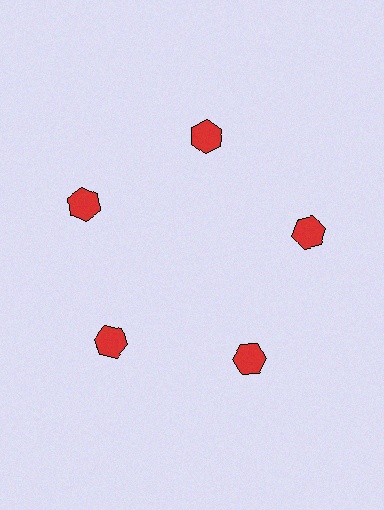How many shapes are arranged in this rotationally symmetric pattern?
There are 5 shapes, arranged in 5 groups of 1.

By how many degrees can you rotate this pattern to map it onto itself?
The pattern maps onto itself every 72 degrees of rotation.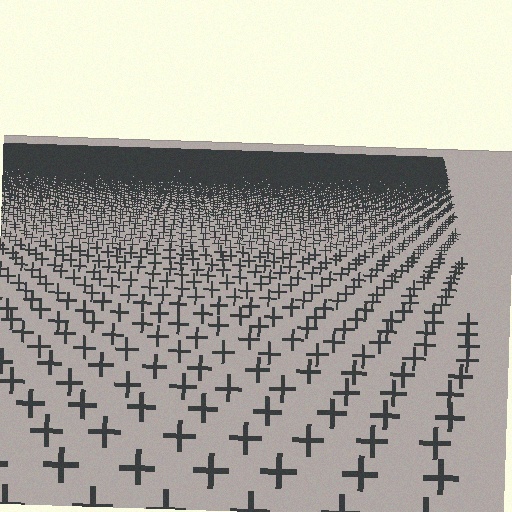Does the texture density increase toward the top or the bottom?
Density increases toward the top.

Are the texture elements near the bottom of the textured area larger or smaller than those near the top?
Larger. Near the bottom, elements are closer to the viewer and appear at a bigger on-screen size.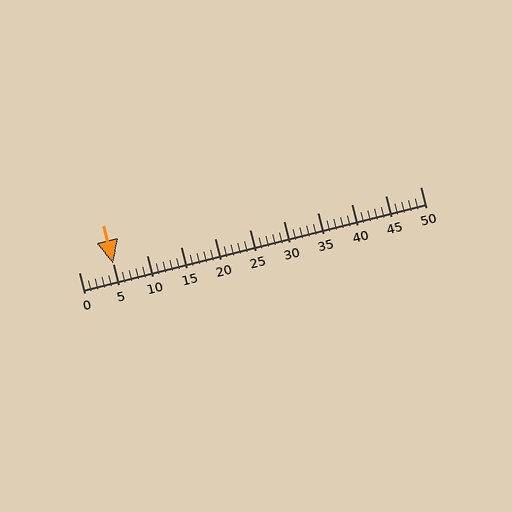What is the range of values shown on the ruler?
The ruler shows values from 0 to 50.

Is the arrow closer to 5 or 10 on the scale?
The arrow is closer to 5.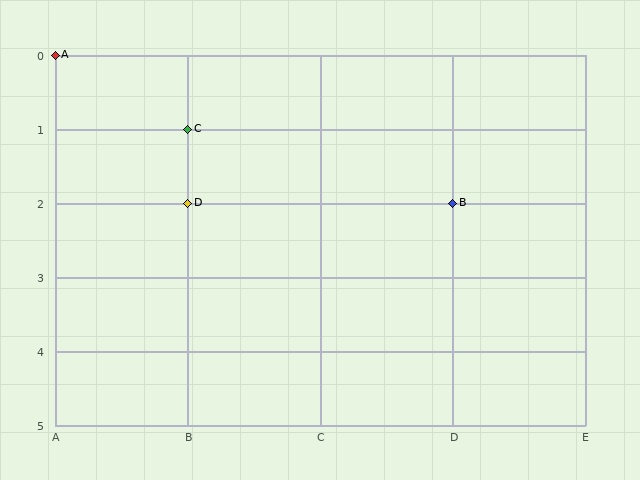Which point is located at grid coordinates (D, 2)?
Point B is at (D, 2).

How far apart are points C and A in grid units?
Points C and A are 1 column and 1 row apart (about 1.4 grid units diagonally).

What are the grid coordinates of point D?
Point D is at grid coordinates (B, 2).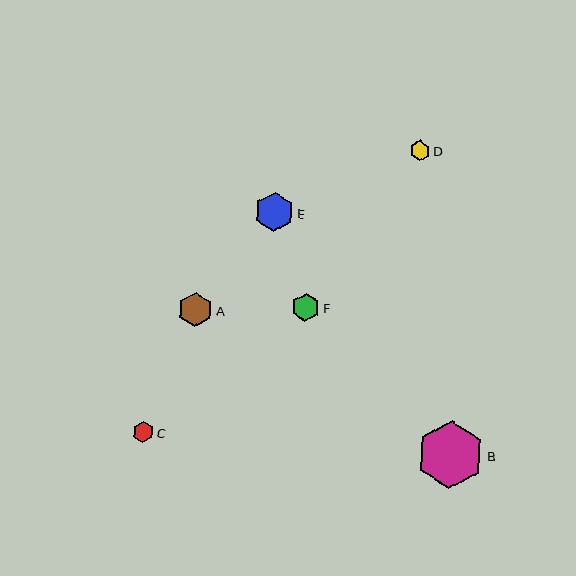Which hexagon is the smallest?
Hexagon D is the smallest with a size of approximately 20 pixels.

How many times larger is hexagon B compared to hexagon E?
Hexagon B is approximately 1.7 times the size of hexagon E.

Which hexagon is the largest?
Hexagon B is the largest with a size of approximately 67 pixels.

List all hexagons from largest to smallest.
From largest to smallest: B, E, A, F, C, D.